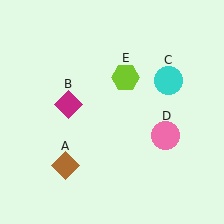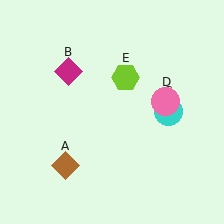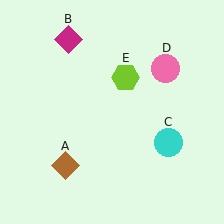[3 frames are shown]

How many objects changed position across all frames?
3 objects changed position: magenta diamond (object B), cyan circle (object C), pink circle (object D).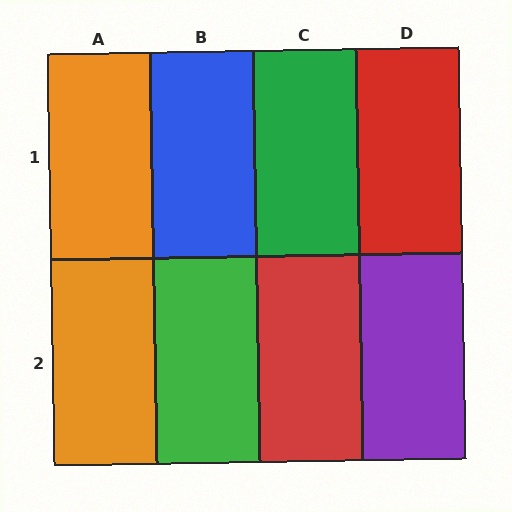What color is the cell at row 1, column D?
Red.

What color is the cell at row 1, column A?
Orange.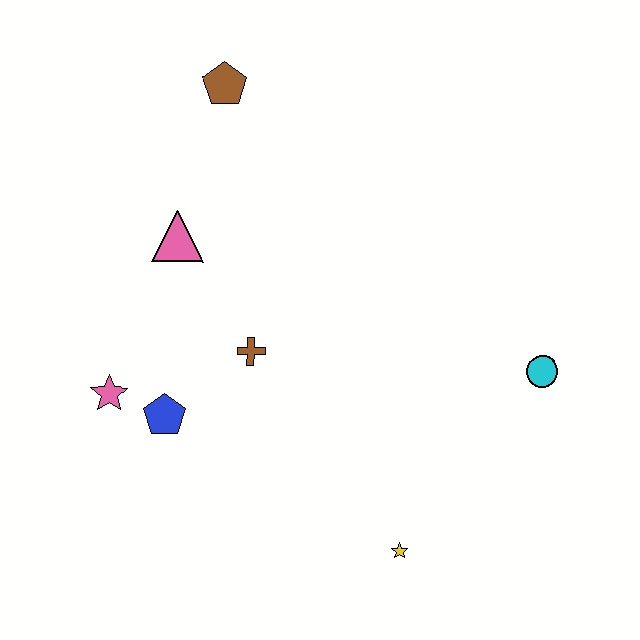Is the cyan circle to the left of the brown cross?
No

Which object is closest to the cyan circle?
The yellow star is closest to the cyan circle.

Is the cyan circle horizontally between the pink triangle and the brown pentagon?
No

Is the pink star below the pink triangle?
Yes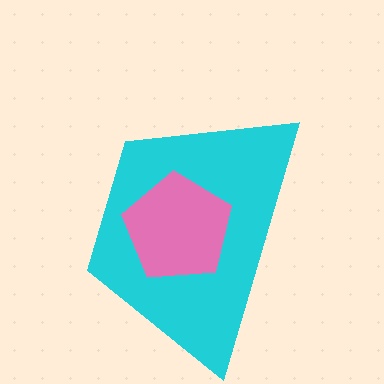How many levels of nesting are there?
2.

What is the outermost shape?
The cyan trapezoid.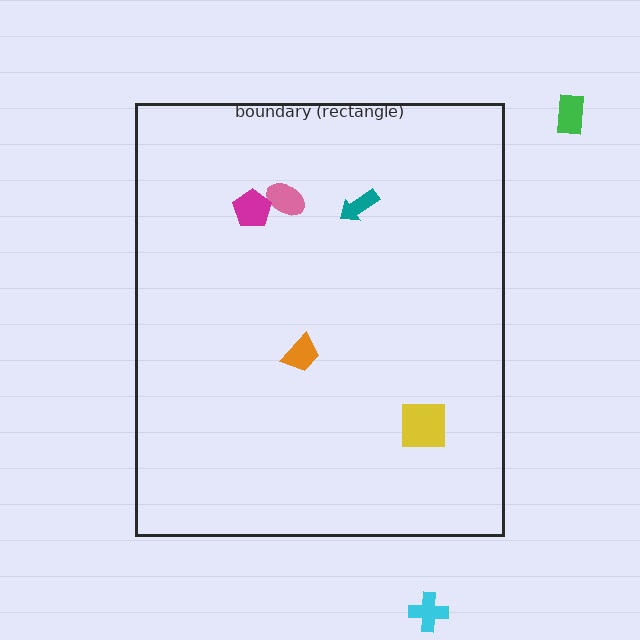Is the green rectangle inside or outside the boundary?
Outside.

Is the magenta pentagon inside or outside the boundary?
Inside.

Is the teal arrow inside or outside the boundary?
Inside.